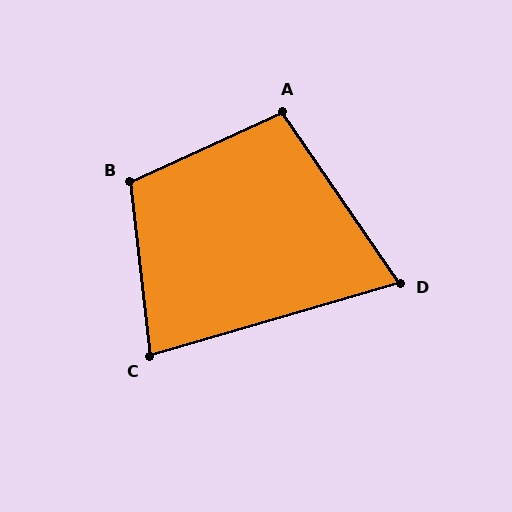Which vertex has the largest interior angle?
B, at approximately 108 degrees.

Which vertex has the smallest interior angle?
D, at approximately 72 degrees.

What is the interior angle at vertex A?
Approximately 100 degrees (obtuse).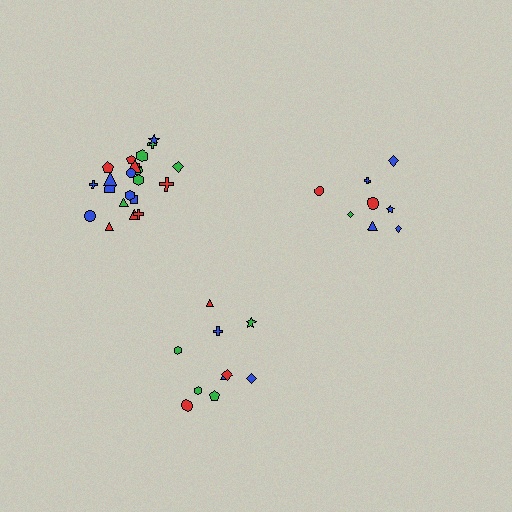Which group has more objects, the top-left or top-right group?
The top-left group.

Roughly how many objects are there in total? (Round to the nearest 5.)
Roughly 40 objects in total.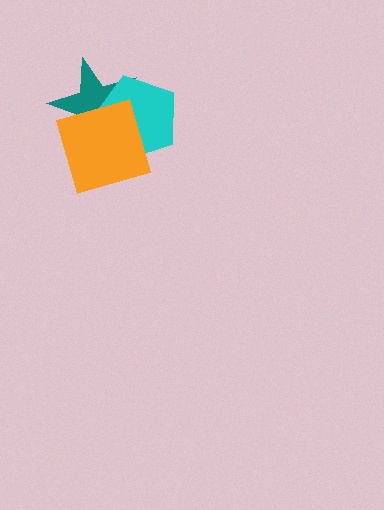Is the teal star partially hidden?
Yes, it is partially covered by another shape.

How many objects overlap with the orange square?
2 objects overlap with the orange square.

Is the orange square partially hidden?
No, no other shape covers it.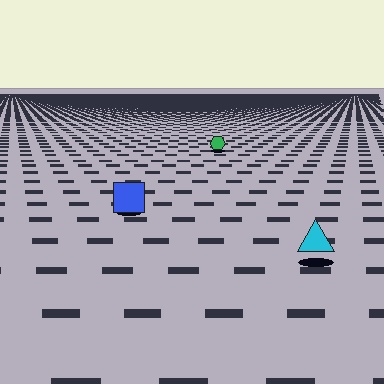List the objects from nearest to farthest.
From nearest to farthest: the cyan triangle, the blue square, the green hexagon.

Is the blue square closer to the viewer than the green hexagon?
Yes. The blue square is closer — you can tell from the texture gradient: the ground texture is coarser near it.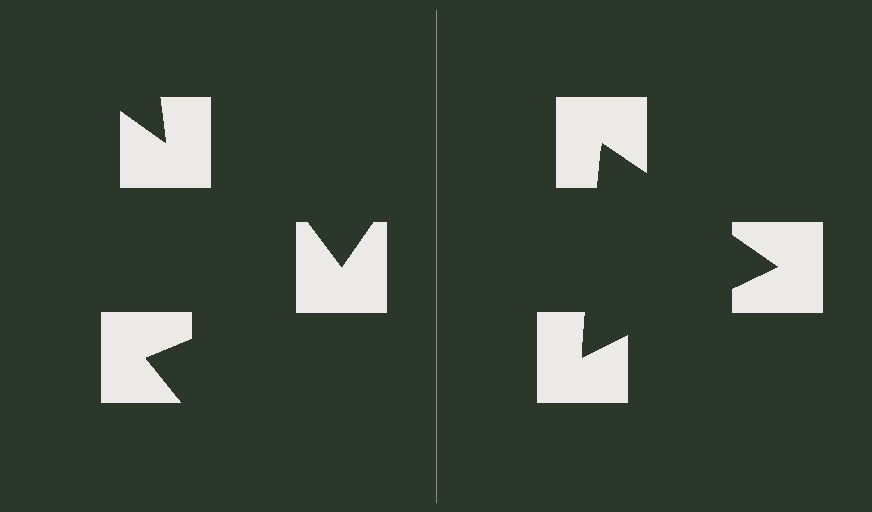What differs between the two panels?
The notched squares are positioned identically on both sides; only the wedge orientations differ. On the right they align to a triangle; on the left they are misaligned.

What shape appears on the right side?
An illusory triangle.